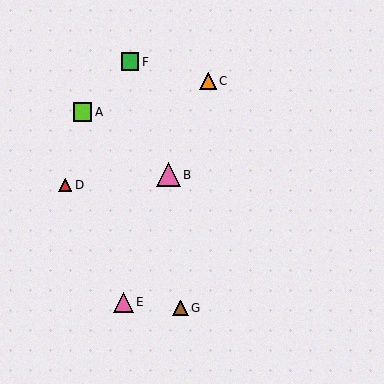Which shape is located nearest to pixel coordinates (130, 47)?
The green square (labeled F) at (130, 62) is nearest to that location.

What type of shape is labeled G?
Shape G is a brown triangle.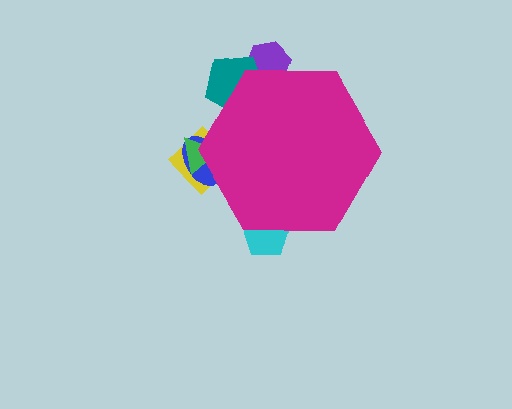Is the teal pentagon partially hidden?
Yes, the teal pentagon is partially hidden behind the magenta hexagon.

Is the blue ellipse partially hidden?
Yes, the blue ellipse is partially hidden behind the magenta hexagon.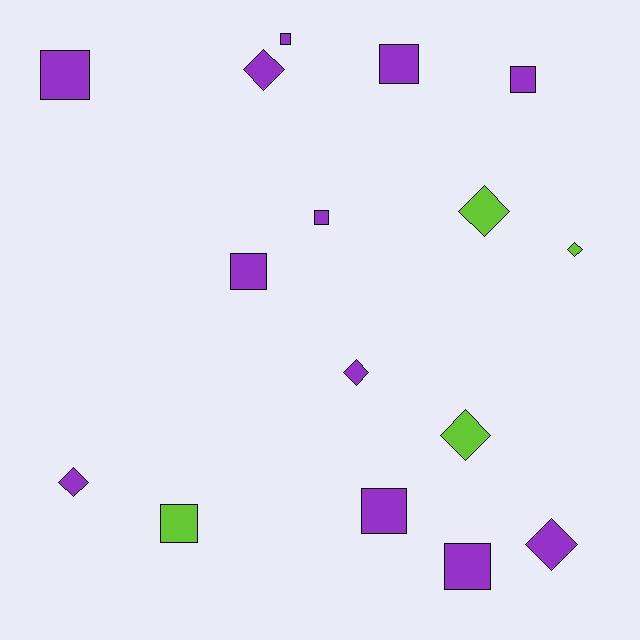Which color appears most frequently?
Purple, with 12 objects.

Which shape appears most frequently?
Square, with 9 objects.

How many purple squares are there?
There are 8 purple squares.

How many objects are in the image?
There are 16 objects.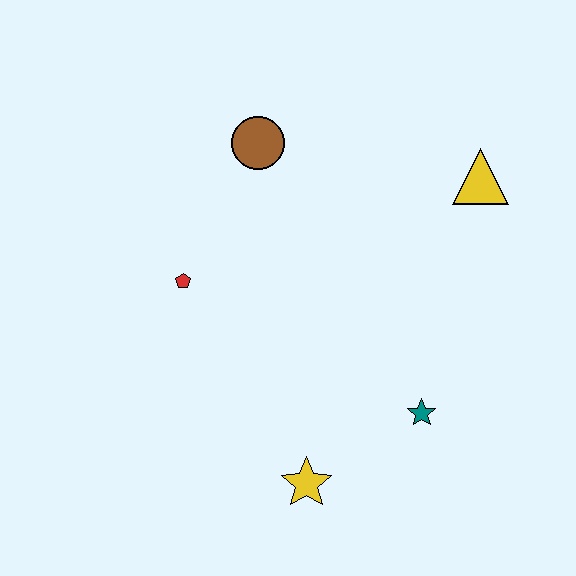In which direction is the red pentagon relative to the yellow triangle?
The red pentagon is to the left of the yellow triangle.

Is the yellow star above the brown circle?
No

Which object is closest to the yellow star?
The teal star is closest to the yellow star.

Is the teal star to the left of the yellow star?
No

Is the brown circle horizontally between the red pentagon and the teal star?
Yes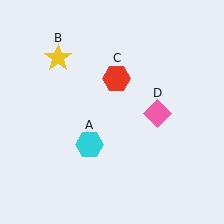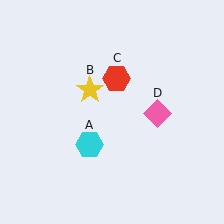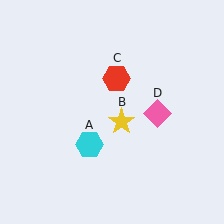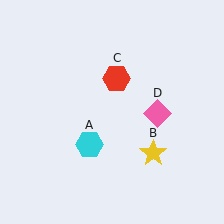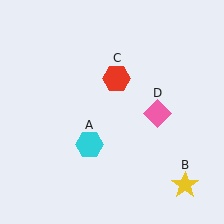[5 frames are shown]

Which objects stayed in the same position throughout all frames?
Cyan hexagon (object A) and red hexagon (object C) and pink diamond (object D) remained stationary.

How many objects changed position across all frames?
1 object changed position: yellow star (object B).